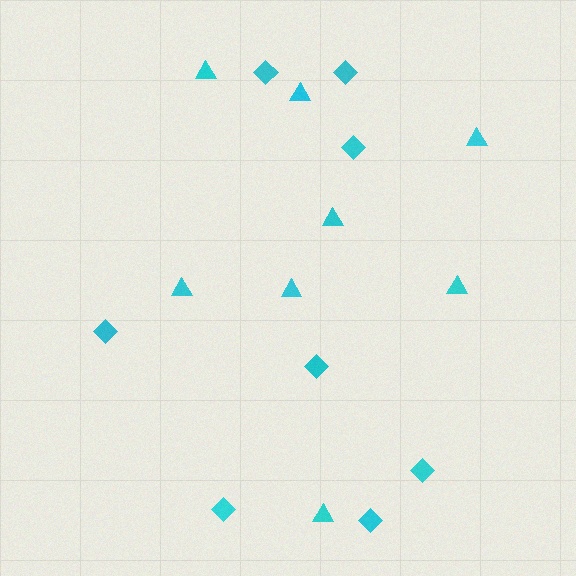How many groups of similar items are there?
There are 2 groups: one group of diamonds (8) and one group of triangles (8).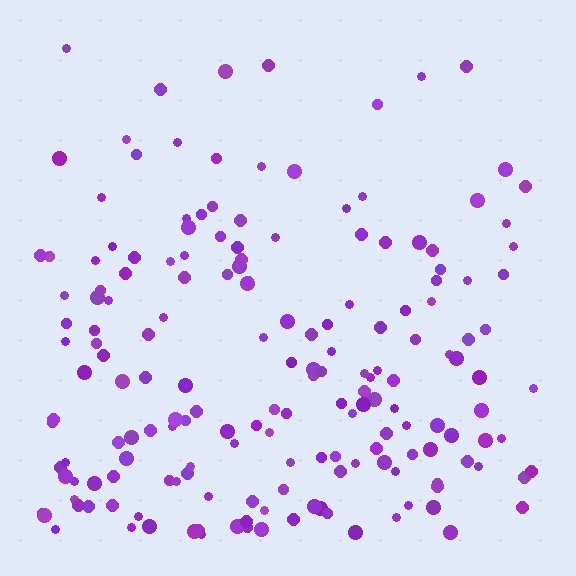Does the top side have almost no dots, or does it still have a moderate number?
Still a moderate number, just noticeably fewer than the bottom.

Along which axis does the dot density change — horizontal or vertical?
Vertical.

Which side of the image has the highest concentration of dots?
The bottom.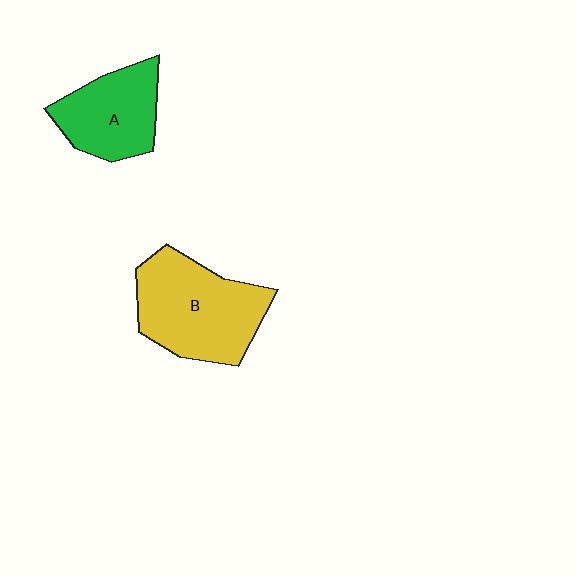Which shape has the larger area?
Shape B (yellow).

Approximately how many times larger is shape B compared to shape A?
Approximately 1.4 times.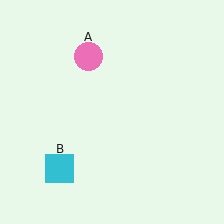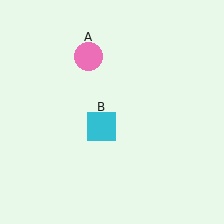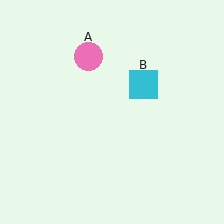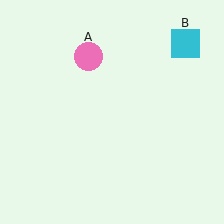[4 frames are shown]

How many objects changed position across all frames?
1 object changed position: cyan square (object B).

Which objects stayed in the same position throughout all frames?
Pink circle (object A) remained stationary.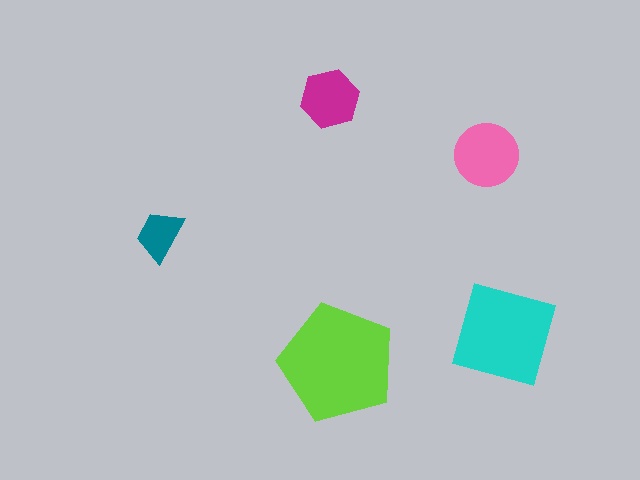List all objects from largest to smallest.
The lime pentagon, the cyan square, the pink circle, the magenta hexagon, the teal trapezoid.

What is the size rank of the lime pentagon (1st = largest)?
1st.